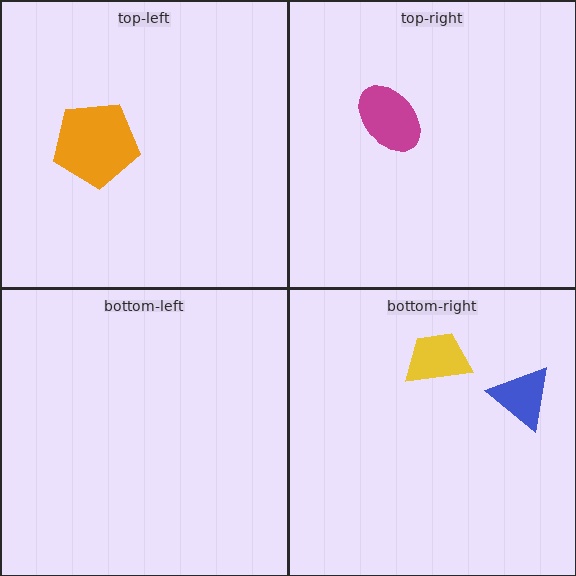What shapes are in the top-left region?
The orange pentagon.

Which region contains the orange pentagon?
The top-left region.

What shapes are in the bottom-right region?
The blue triangle, the yellow trapezoid.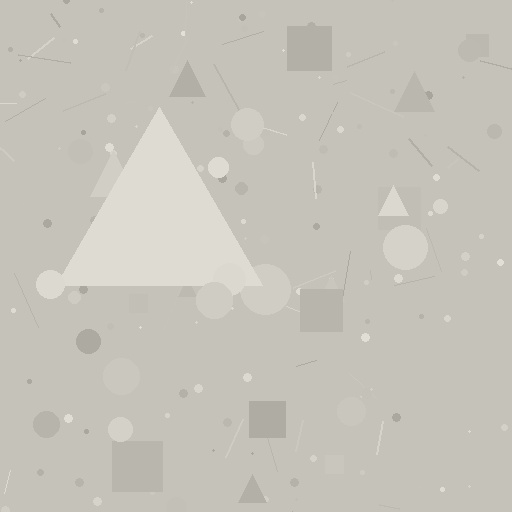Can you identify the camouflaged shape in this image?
The camouflaged shape is a triangle.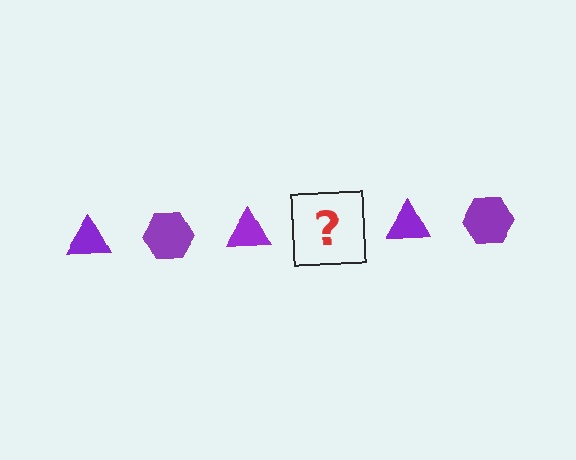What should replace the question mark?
The question mark should be replaced with a purple hexagon.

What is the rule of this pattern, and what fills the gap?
The rule is that the pattern cycles through triangle, hexagon shapes in purple. The gap should be filled with a purple hexagon.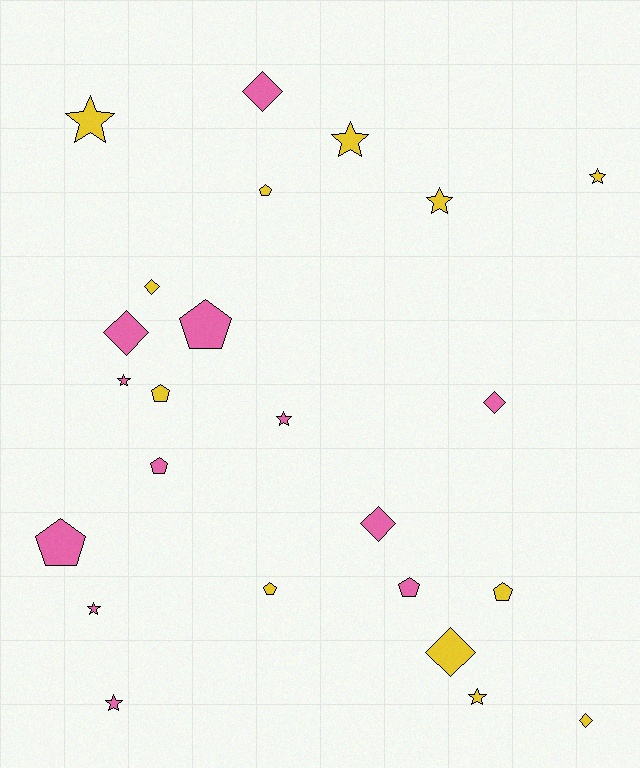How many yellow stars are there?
There are 5 yellow stars.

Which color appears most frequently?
Pink, with 12 objects.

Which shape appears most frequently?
Star, with 9 objects.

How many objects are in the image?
There are 24 objects.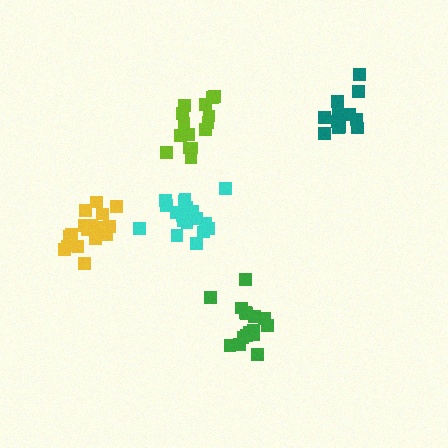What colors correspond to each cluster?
The clusters are colored: cyan, yellow, green, teal, lime.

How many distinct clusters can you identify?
There are 5 distinct clusters.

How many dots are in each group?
Group 1: 19 dots, Group 2: 18 dots, Group 3: 17 dots, Group 4: 13 dots, Group 5: 15 dots (82 total).